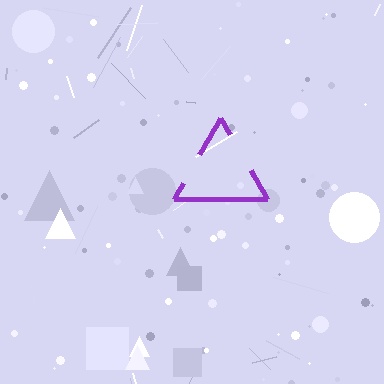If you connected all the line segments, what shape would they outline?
They would outline a triangle.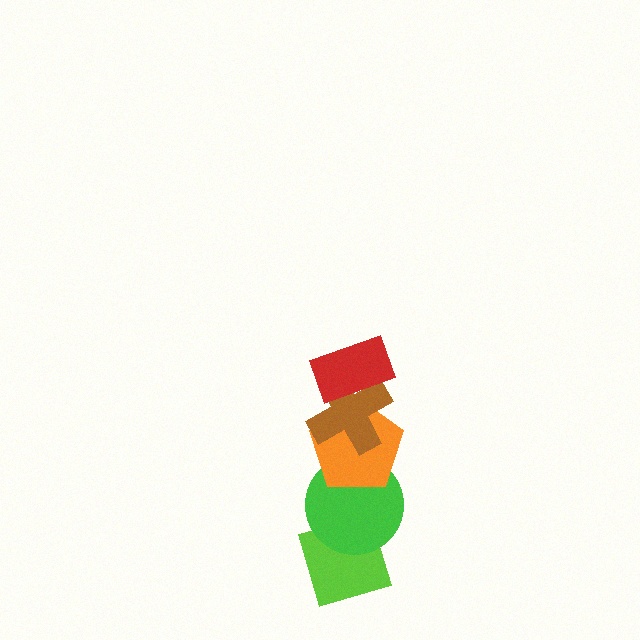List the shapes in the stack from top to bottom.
From top to bottom: the red rectangle, the brown cross, the orange pentagon, the green circle, the lime diamond.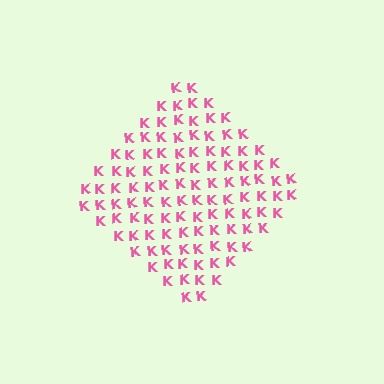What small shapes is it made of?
It is made of small letter K's.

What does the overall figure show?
The overall figure shows a diamond.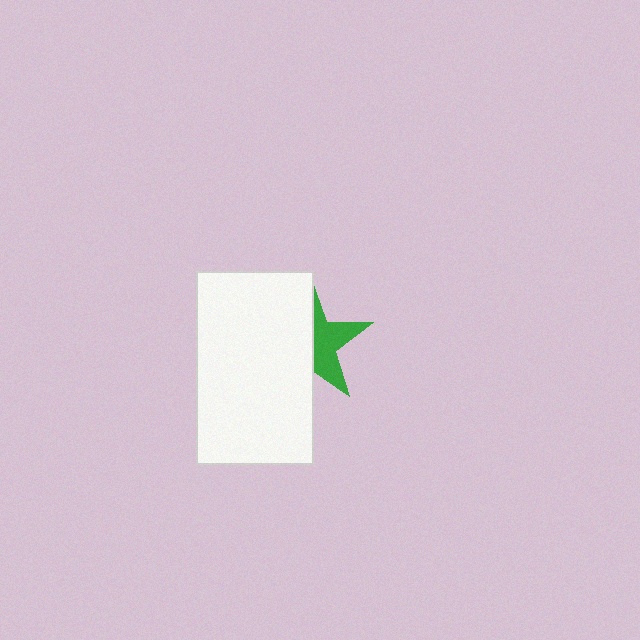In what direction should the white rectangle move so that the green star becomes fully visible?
The white rectangle should move left. That is the shortest direction to clear the overlap and leave the green star fully visible.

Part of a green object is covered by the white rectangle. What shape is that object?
It is a star.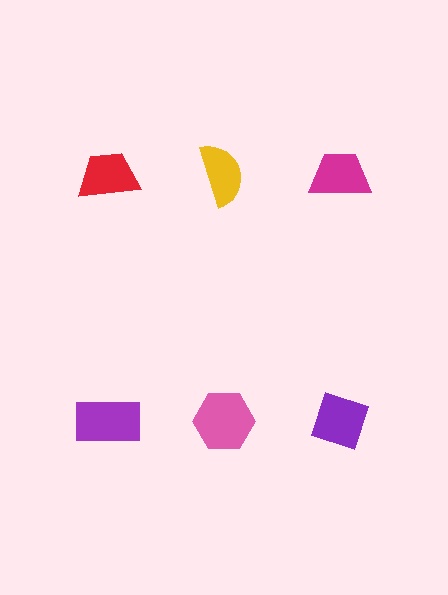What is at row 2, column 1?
A purple rectangle.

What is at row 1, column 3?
A magenta trapezoid.